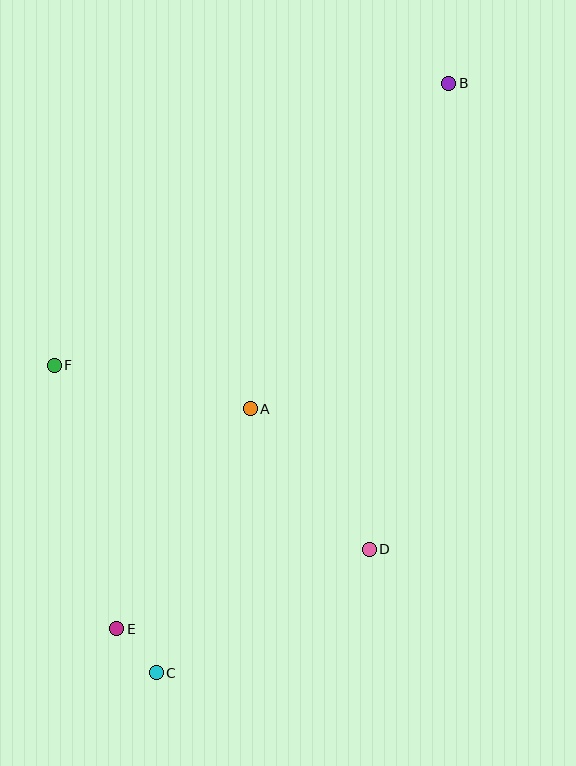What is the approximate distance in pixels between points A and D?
The distance between A and D is approximately 184 pixels.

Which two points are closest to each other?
Points C and E are closest to each other.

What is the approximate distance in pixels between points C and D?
The distance between C and D is approximately 246 pixels.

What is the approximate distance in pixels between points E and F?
The distance between E and F is approximately 271 pixels.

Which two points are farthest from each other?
Points B and C are farthest from each other.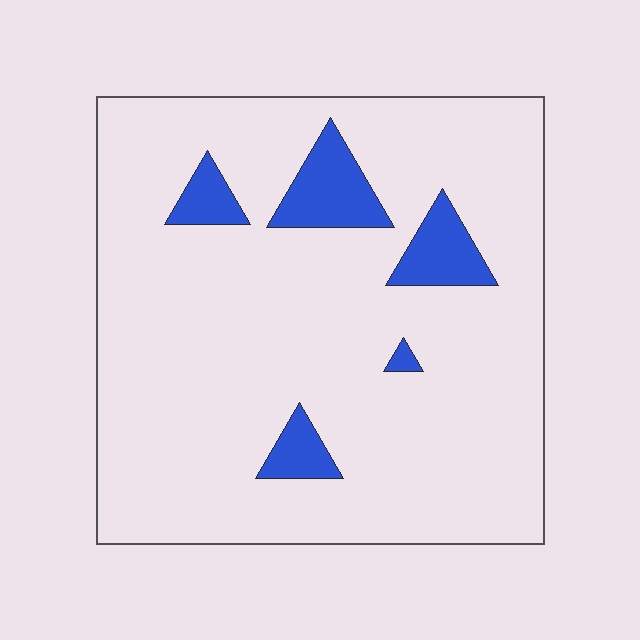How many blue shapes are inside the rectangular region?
5.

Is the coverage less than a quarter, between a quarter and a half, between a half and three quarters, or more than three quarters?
Less than a quarter.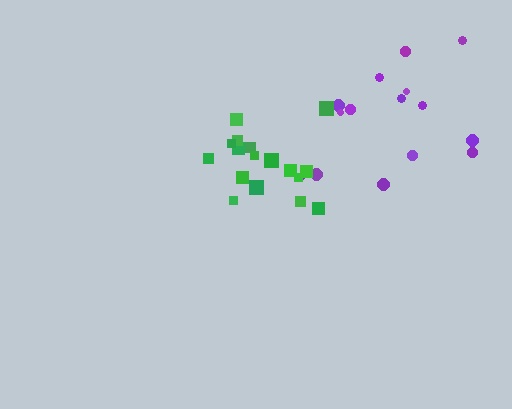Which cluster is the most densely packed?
Green.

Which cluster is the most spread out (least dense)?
Purple.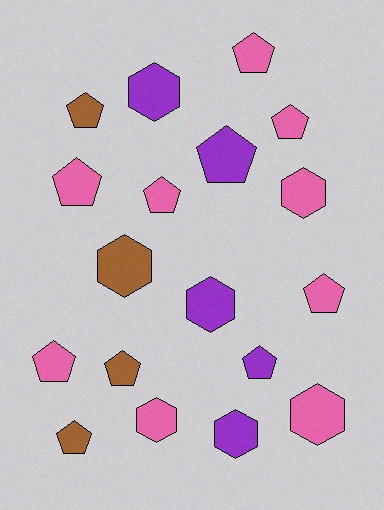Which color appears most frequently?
Pink, with 9 objects.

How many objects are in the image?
There are 18 objects.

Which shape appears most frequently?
Pentagon, with 11 objects.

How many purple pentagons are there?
There are 2 purple pentagons.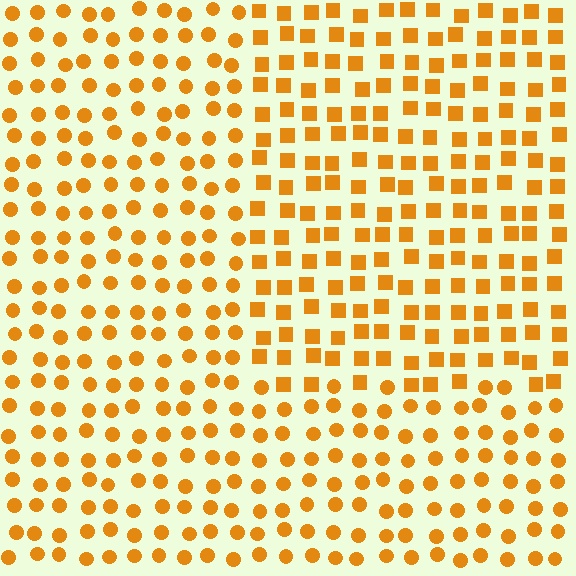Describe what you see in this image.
The image is filled with small orange elements arranged in a uniform grid. A rectangle-shaped region contains squares, while the surrounding area contains circles. The boundary is defined purely by the change in element shape.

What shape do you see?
I see a rectangle.